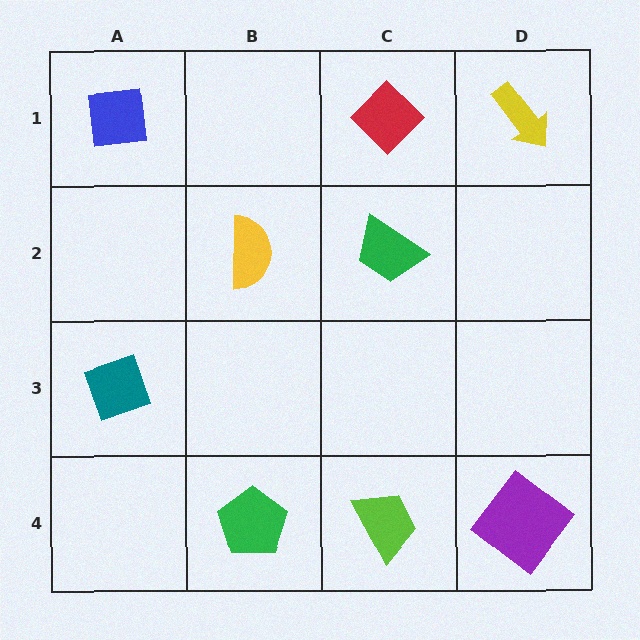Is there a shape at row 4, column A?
No, that cell is empty.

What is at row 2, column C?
A green trapezoid.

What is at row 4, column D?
A purple diamond.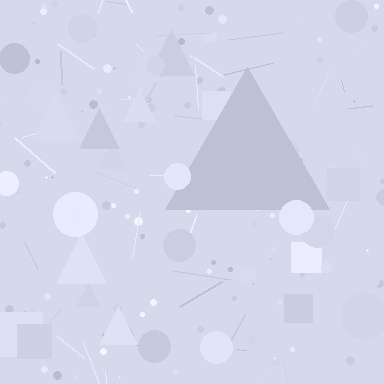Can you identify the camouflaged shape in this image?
The camouflaged shape is a triangle.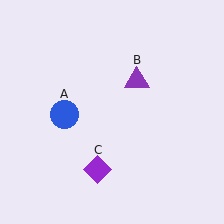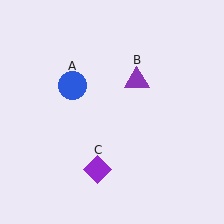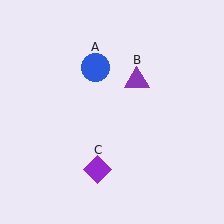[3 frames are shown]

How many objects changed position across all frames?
1 object changed position: blue circle (object A).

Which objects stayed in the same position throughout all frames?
Purple triangle (object B) and purple diamond (object C) remained stationary.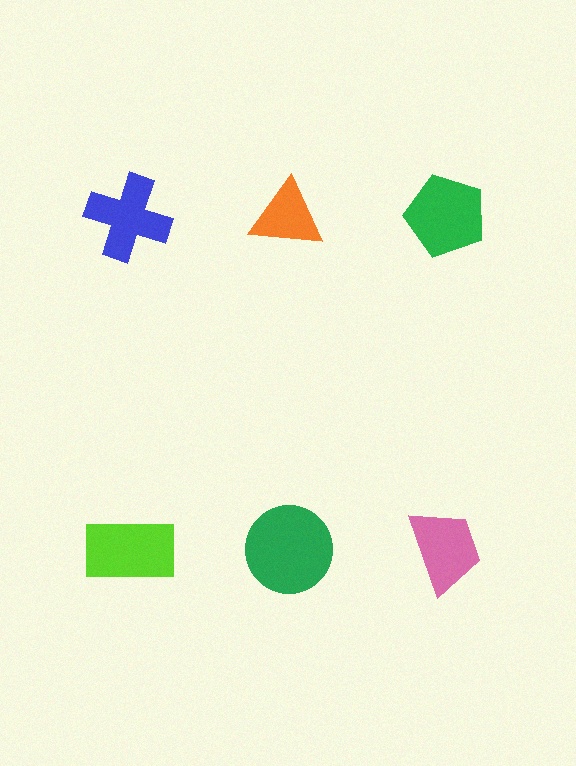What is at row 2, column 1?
A lime rectangle.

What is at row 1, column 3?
A green pentagon.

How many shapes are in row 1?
3 shapes.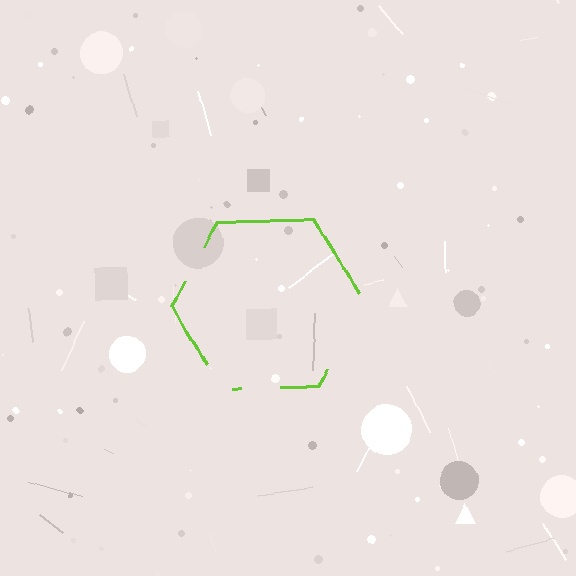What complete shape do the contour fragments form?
The contour fragments form a hexagon.